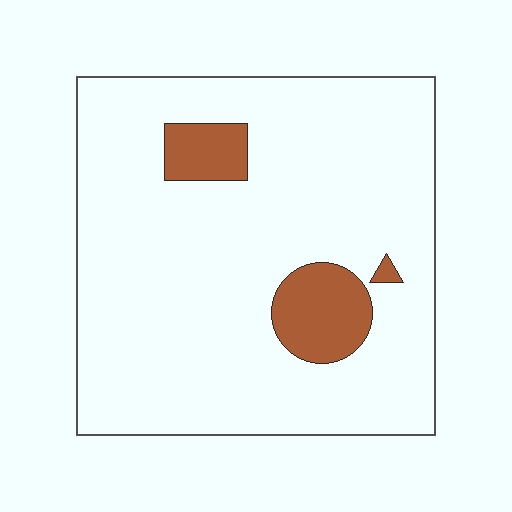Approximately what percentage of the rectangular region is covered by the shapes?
Approximately 10%.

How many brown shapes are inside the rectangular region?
3.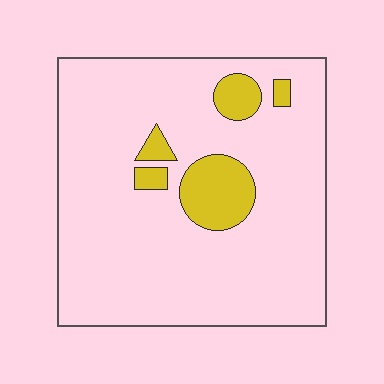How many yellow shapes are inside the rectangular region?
5.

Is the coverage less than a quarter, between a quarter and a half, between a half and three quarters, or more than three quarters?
Less than a quarter.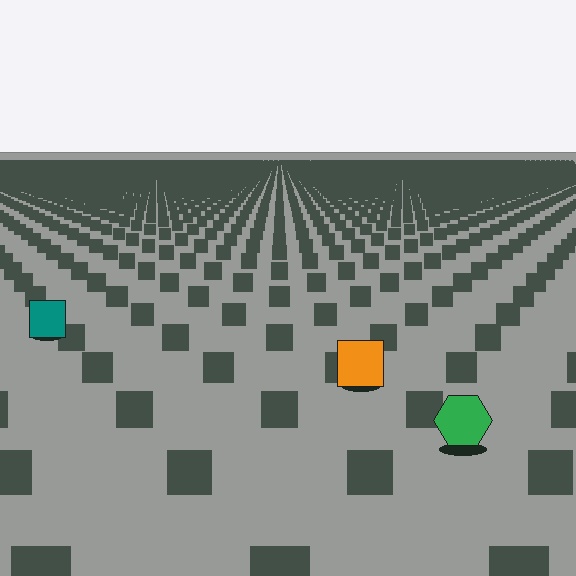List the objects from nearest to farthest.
From nearest to farthest: the green hexagon, the orange square, the teal square.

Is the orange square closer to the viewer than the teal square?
Yes. The orange square is closer — you can tell from the texture gradient: the ground texture is coarser near it.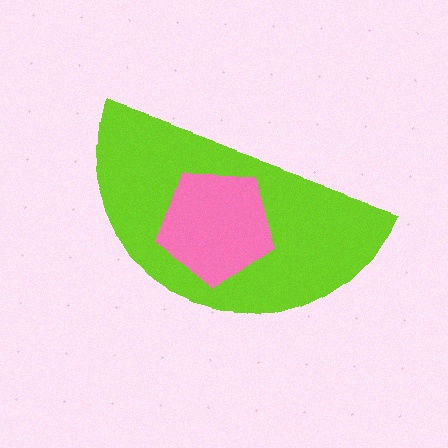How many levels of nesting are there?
2.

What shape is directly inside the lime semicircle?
The pink pentagon.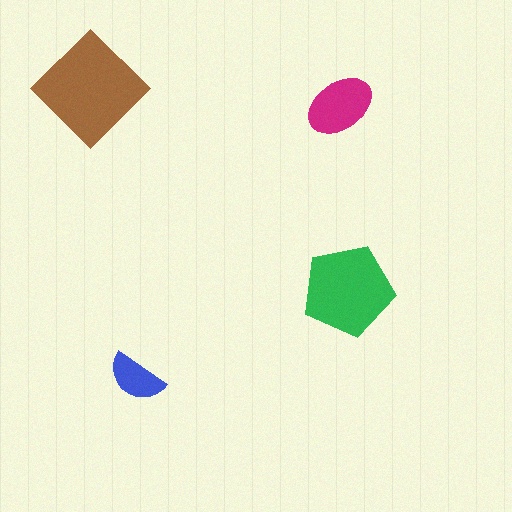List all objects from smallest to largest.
The blue semicircle, the magenta ellipse, the green pentagon, the brown diamond.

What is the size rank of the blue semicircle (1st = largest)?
4th.